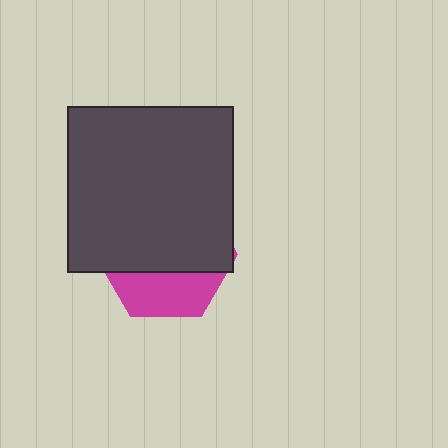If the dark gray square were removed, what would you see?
You would see the complete magenta hexagon.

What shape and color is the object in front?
The object in front is a dark gray square.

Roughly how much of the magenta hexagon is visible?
A small part of it is visible (roughly 32%).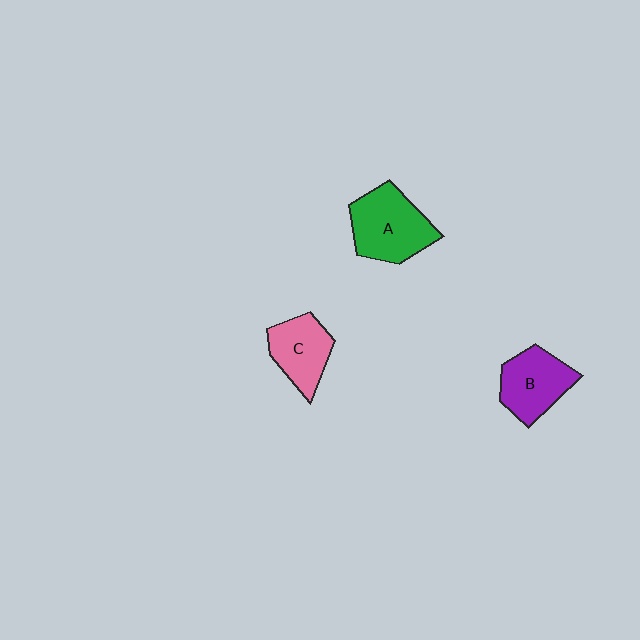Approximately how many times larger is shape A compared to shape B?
Approximately 1.2 times.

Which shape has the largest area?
Shape A (green).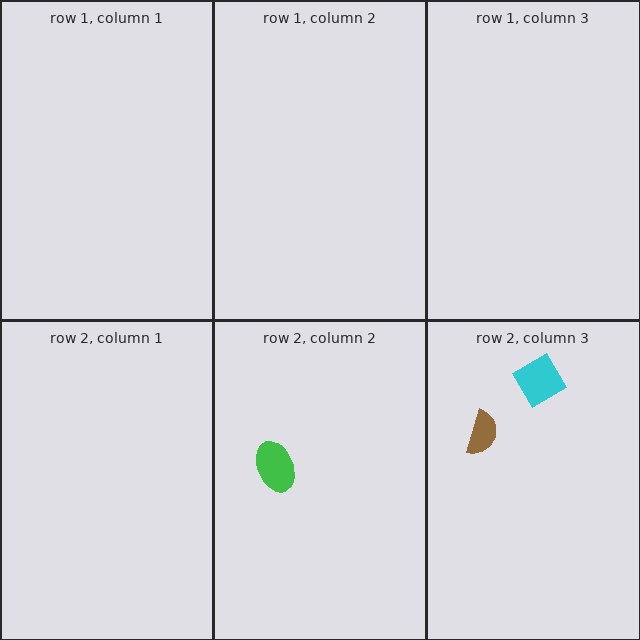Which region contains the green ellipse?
The row 2, column 2 region.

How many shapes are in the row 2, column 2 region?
1.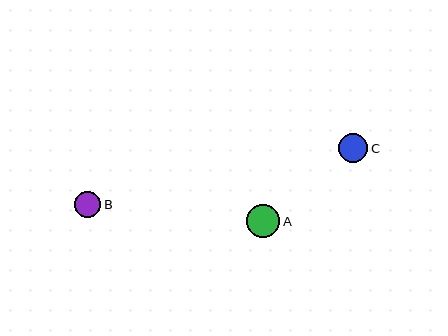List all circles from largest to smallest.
From largest to smallest: A, C, B.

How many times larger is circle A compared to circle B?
Circle A is approximately 1.3 times the size of circle B.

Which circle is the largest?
Circle A is the largest with a size of approximately 33 pixels.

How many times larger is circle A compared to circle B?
Circle A is approximately 1.3 times the size of circle B.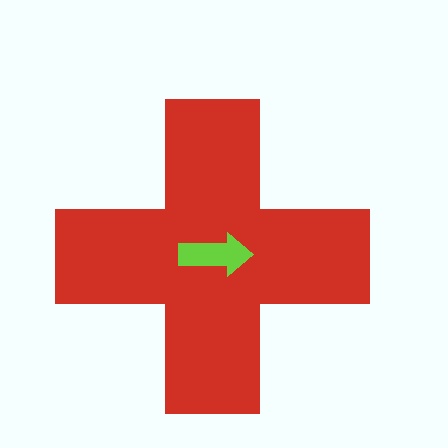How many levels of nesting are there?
2.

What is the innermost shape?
The lime arrow.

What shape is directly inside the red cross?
The lime arrow.